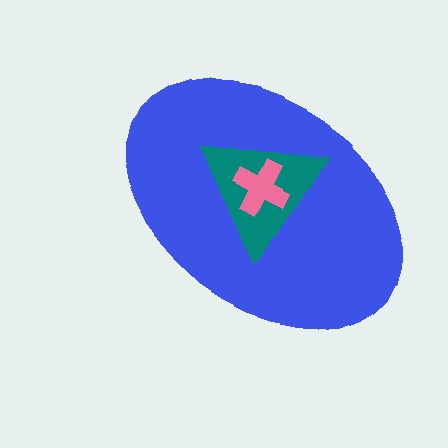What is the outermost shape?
The blue ellipse.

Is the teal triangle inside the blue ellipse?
Yes.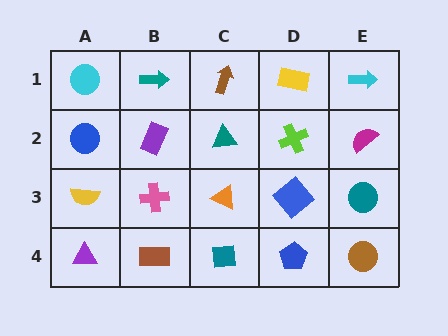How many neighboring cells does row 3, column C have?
4.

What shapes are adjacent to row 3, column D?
A lime cross (row 2, column D), a blue pentagon (row 4, column D), an orange triangle (row 3, column C), a teal circle (row 3, column E).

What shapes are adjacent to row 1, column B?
A purple rectangle (row 2, column B), a cyan circle (row 1, column A), a brown arrow (row 1, column C).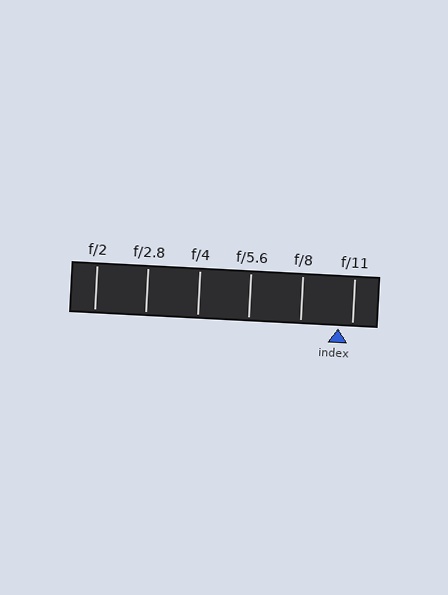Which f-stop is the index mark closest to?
The index mark is closest to f/11.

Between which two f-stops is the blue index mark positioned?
The index mark is between f/8 and f/11.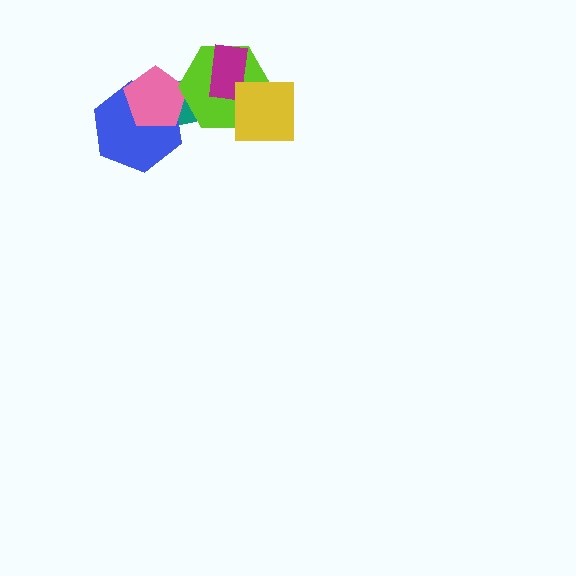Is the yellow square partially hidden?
No, no other shape covers it.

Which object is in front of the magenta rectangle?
The yellow square is in front of the magenta rectangle.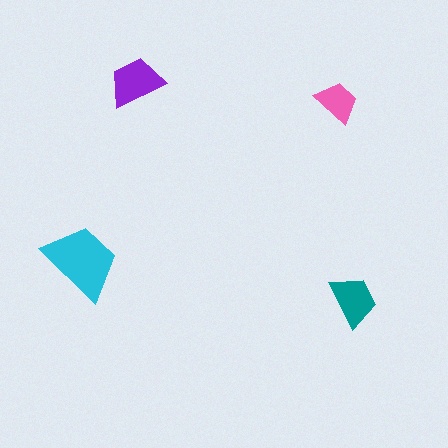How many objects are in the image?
There are 4 objects in the image.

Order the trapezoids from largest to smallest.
the cyan one, the purple one, the teal one, the pink one.